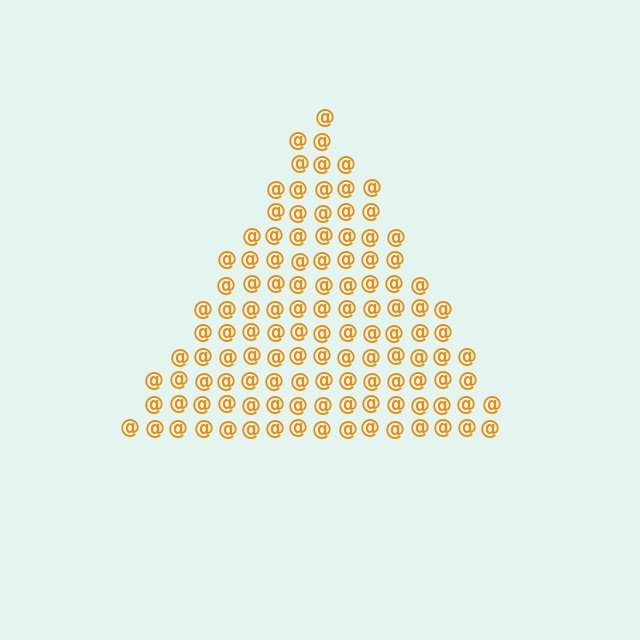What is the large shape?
The large shape is a triangle.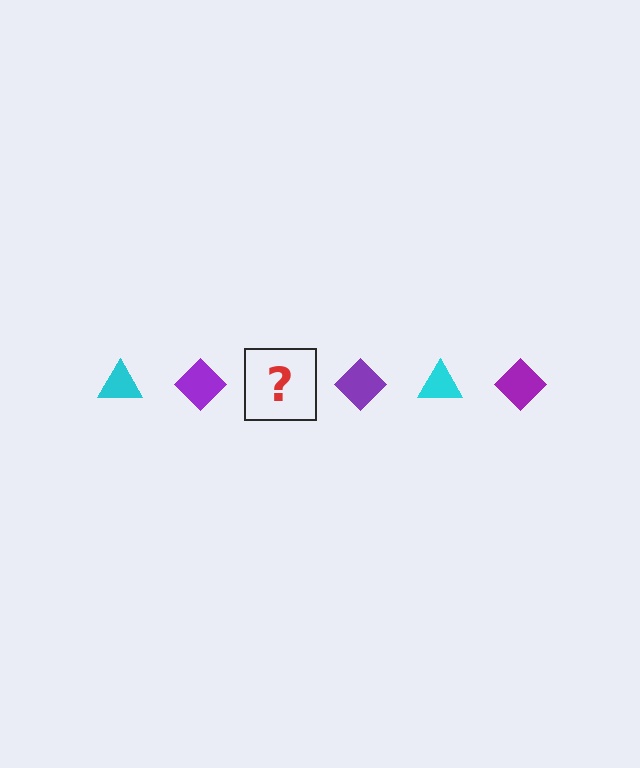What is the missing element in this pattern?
The missing element is a cyan triangle.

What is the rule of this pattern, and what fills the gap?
The rule is that the pattern alternates between cyan triangle and purple diamond. The gap should be filled with a cyan triangle.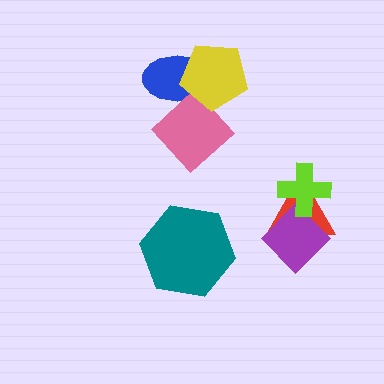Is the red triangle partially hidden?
Yes, it is partially covered by another shape.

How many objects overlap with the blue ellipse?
2 objects overlap with the blue ellipse.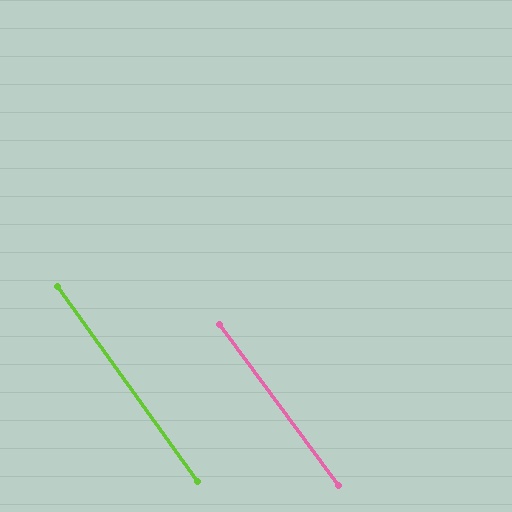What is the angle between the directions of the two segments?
Approximately 1 degree.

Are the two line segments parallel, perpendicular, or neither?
Parallel — their directions differ by only 0.7°.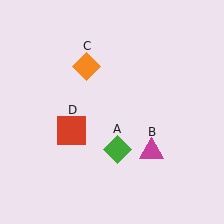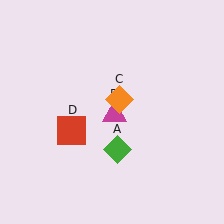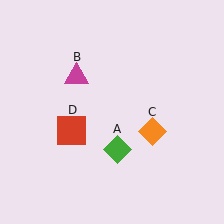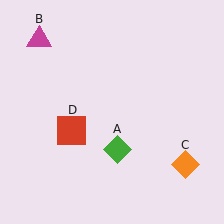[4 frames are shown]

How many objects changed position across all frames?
2 objects changed position: magenta triangle (object B), orange diamond (object C).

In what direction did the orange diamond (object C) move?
The orange diamond (object C) moved down and to the right.